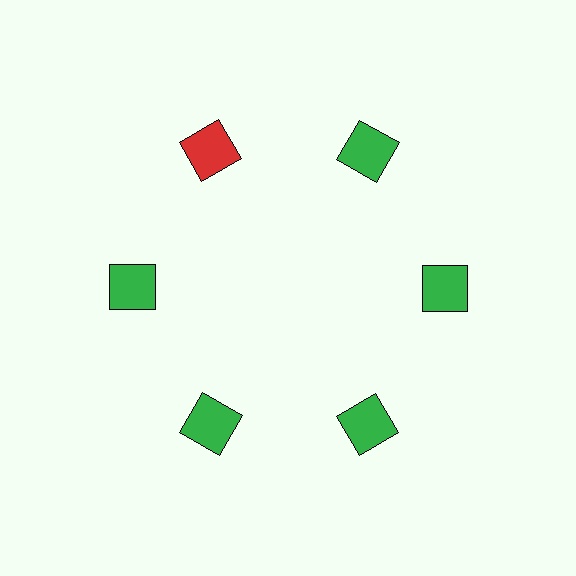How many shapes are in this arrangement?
There are 6 shapes arranged in a ring pattern.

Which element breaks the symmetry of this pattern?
The red square at roughly the 11 o'clock position breaks the symmetry. All other shapes are green squares.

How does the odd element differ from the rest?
It has a different color: red instead of green.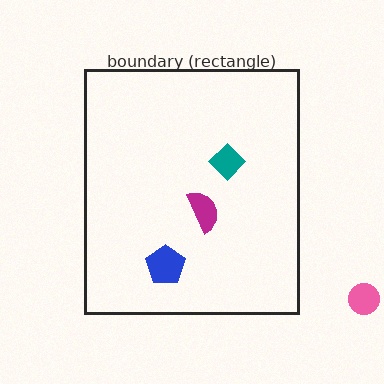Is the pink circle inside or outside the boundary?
Outside.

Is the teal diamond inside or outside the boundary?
Inside.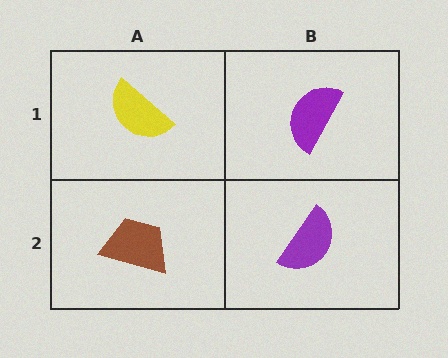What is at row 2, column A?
A brown trapezoid.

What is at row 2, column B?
A purple semicircle.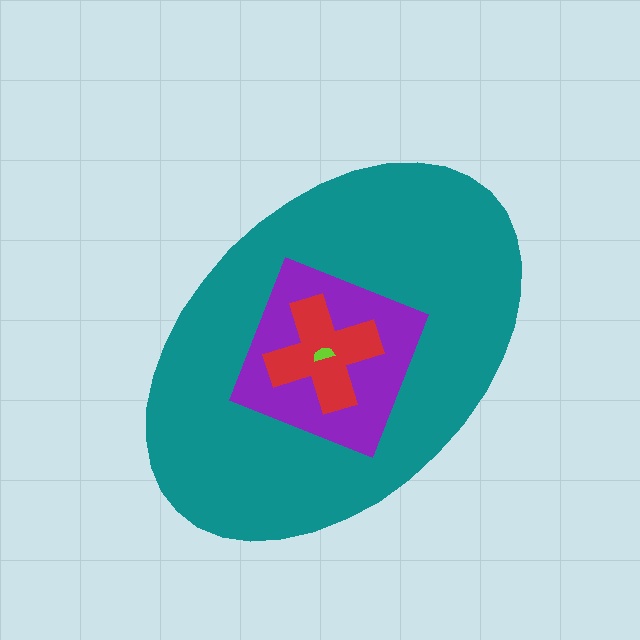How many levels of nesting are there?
4.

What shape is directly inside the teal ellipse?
The purple diamond.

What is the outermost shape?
The teal ellipse.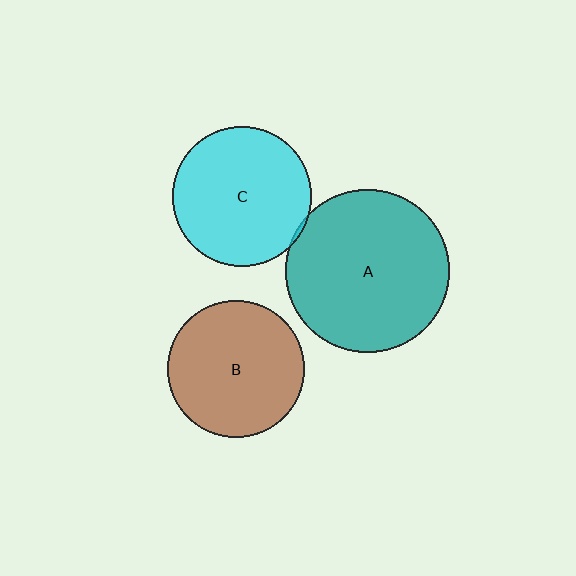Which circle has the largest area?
Circle A (teal).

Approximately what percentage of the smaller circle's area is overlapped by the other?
Approximately 5%.